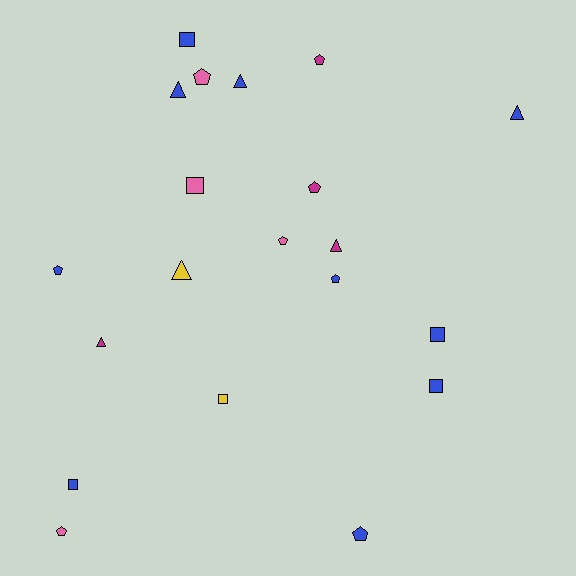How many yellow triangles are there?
There is 1 yellow triangle.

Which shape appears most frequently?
Pentagon, with 8 objects.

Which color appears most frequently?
Blue, with 10 objects.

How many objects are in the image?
There are 20 objects.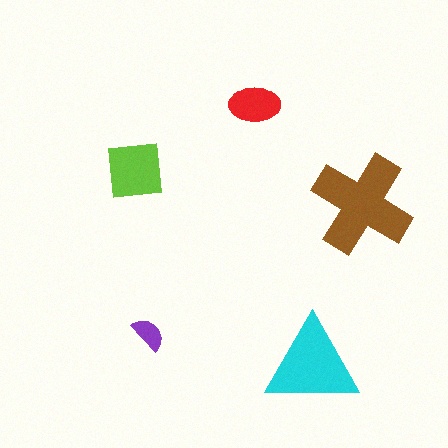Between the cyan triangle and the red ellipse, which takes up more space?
The cyan triangle.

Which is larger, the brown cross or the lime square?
The brown cross.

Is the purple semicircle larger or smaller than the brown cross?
Smaller.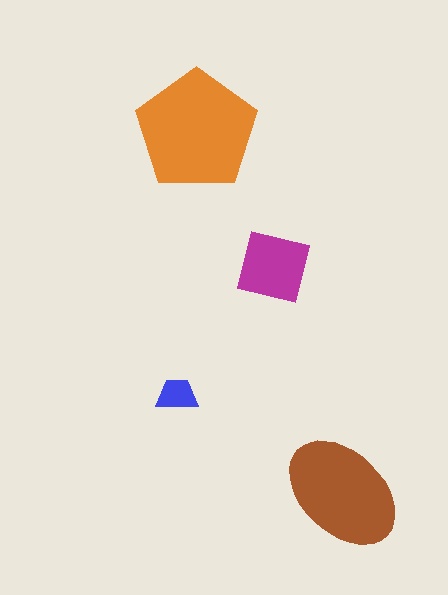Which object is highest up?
The orange pentagon is topmost.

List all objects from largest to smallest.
The orange pentagon, the brown ellipse, the magenta square, the blue trapezoid.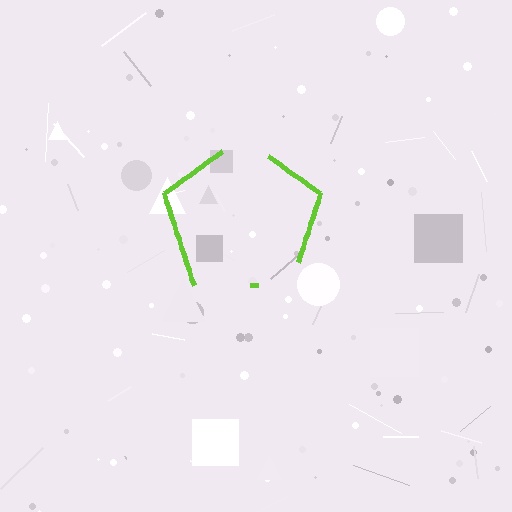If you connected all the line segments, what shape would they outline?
They would outline a pentagon.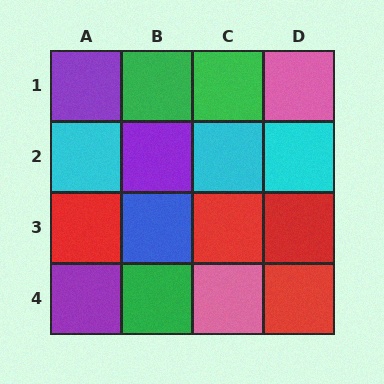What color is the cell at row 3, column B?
Blue.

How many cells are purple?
3 cells are purple.